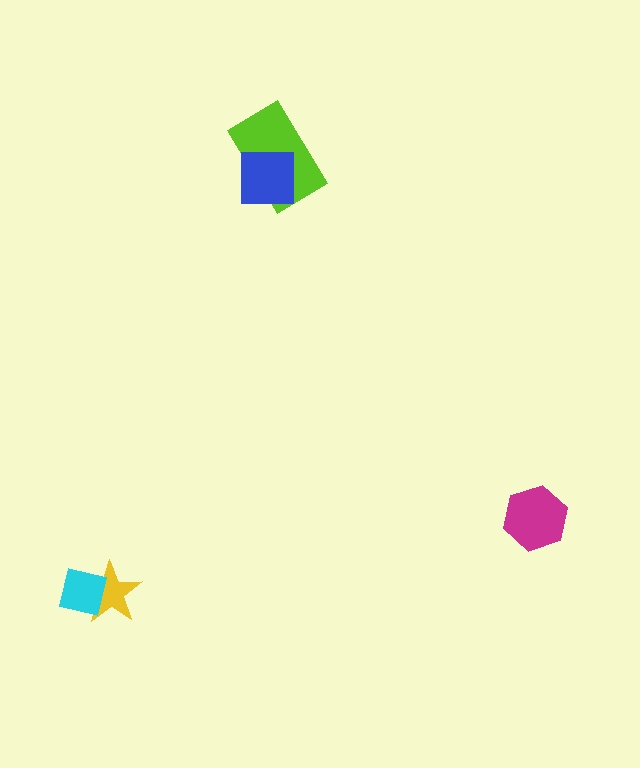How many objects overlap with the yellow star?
1 object overlaps with the yellow star.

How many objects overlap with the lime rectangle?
1 object overlaps with the lime rectangle.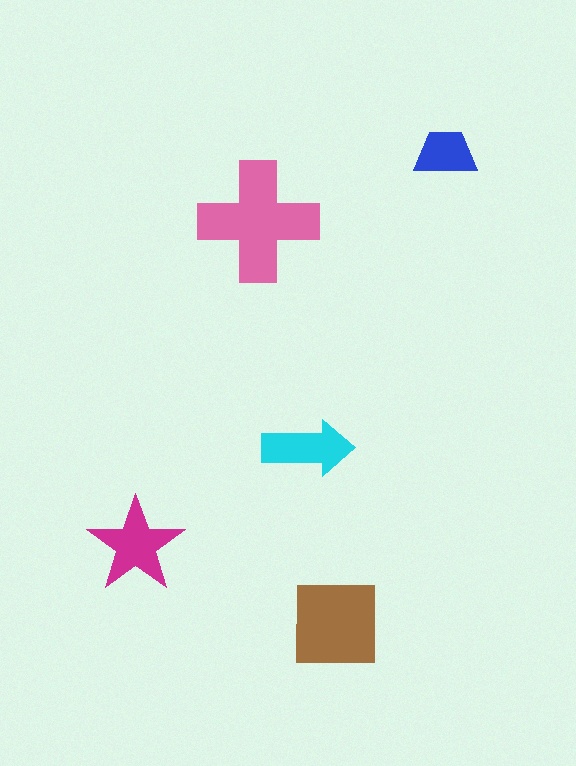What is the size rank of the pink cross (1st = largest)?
1st.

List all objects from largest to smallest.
The pink cross, the brown square, the magenta star, the cyan arrow, the blue trapezoid.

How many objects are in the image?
There are 5 objects in the image.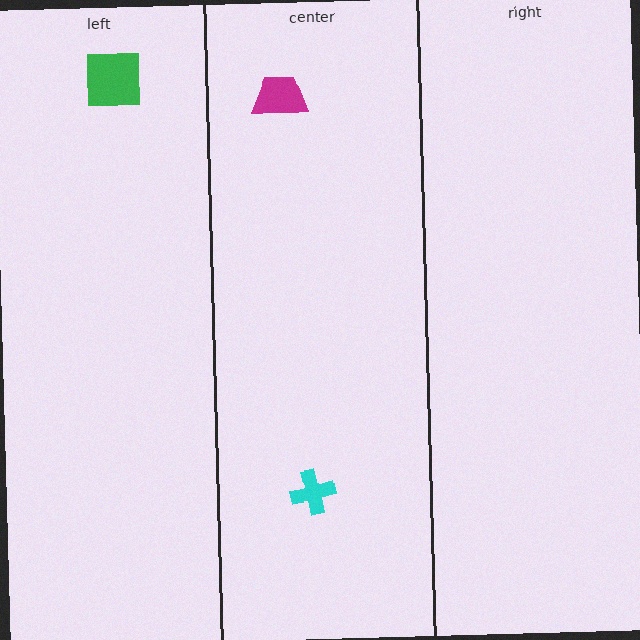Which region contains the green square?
The left region.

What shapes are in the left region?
The green square.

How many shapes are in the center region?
2.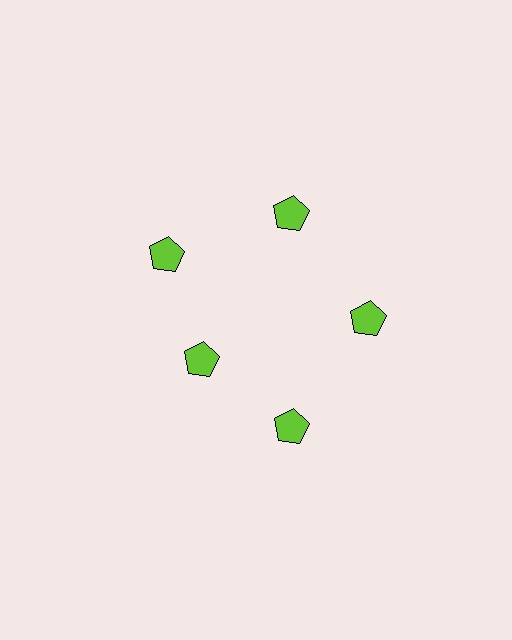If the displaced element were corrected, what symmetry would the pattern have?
It would have 5-fold rotational symmetry — the pattern would map onto itself every 72 degrees.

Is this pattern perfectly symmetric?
No. The 5 lime pentagons are arranged in a ring, but one element near the 8 o'clock position is pulled inward toward the center, breaking the 5-fold rotational symmetry.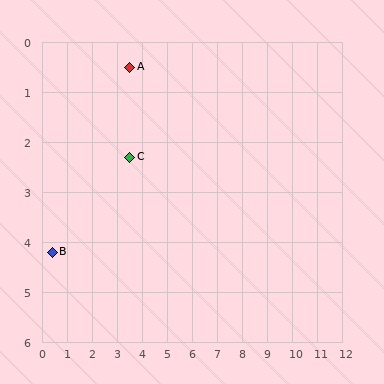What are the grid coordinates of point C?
Point C is at approximately (3.5, 2.3).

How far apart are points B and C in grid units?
Points B and C are about 3.6 grid units apart.